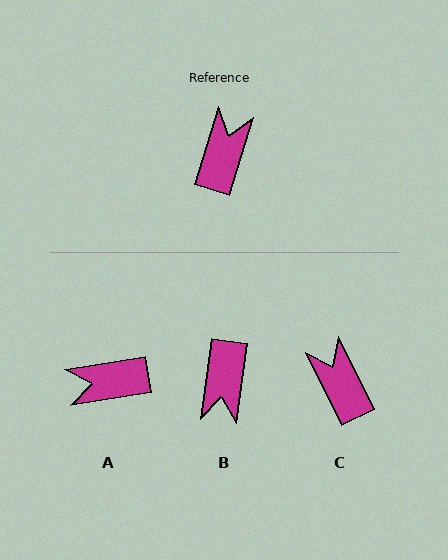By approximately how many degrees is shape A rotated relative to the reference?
Approximately 117 degrees counter-clockwise.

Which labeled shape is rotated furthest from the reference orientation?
B, about 170 degrees away.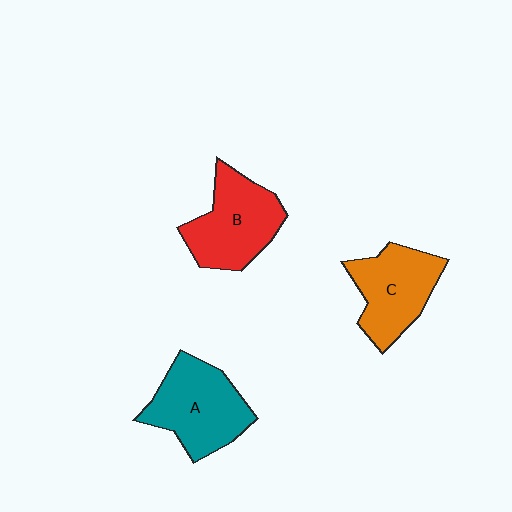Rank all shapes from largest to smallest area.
From largest to smallest: A (teal), B (red), C (orange).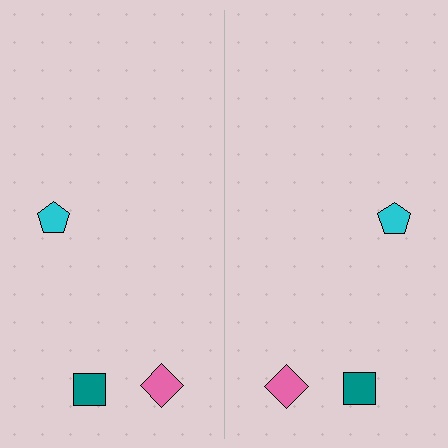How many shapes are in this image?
There are 6 shapes in this image.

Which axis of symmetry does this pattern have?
The pattern has a vertical axis of symmetry running through the center of the image.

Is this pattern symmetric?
Yes, this pattern has bilateral (reflection) symmetry.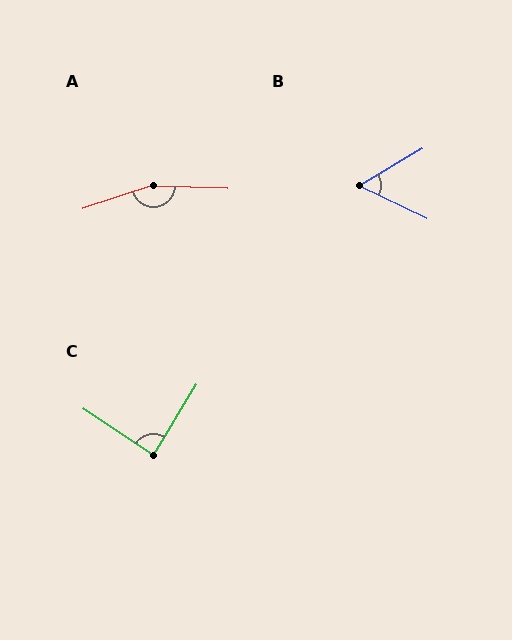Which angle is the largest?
A, at approximately 160 degrees.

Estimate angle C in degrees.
Approximately 87 degrees.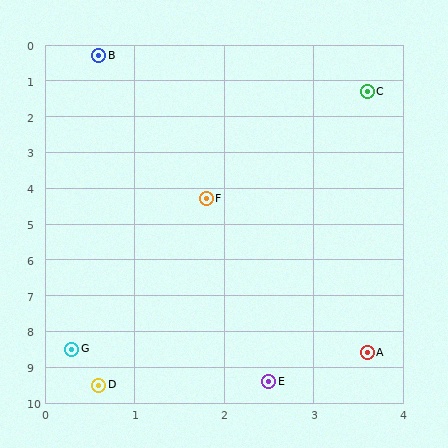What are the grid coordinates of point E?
Point E is at approximately (2.5, 9.4).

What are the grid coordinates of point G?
Point G is at approximately (0.3, 8.5).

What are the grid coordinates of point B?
Point B is at approximately (0.6, 0.3).